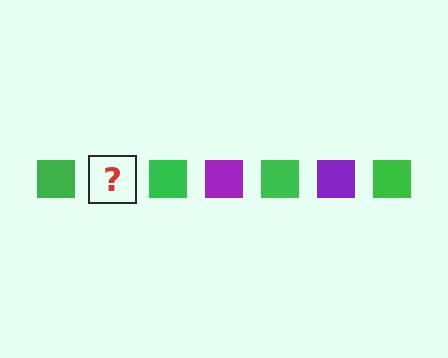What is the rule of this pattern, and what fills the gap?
The rule is that the pattern cycles through green, purple squares. The gap should be filled with a purple square.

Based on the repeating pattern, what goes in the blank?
The blank should be a purple square.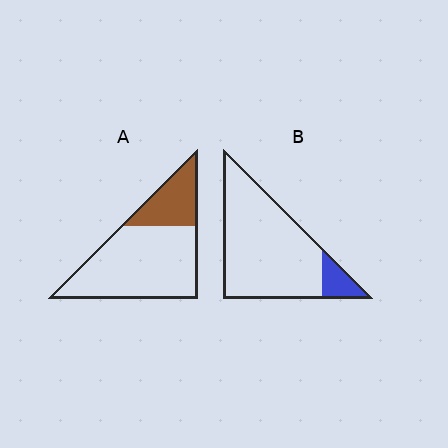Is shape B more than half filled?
No.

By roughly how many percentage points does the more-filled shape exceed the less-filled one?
By roughly 15 percentage points (A over B).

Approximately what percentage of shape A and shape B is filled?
A is approximately 25% and B is approximately 10%.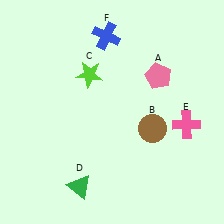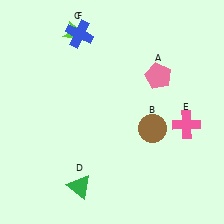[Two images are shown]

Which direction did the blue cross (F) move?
The blue cross (F) moved left.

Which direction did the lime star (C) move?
The lime star (C) moved up.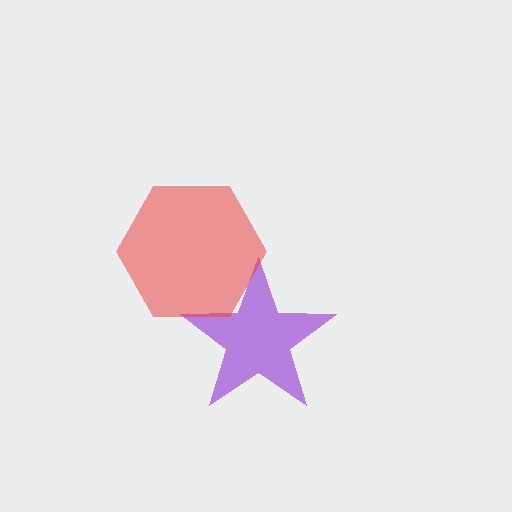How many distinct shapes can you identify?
There are 2 distinct shapes: a purple star, a red hexagon.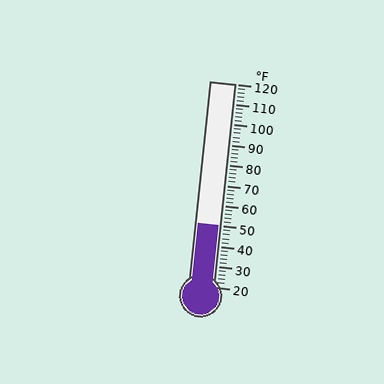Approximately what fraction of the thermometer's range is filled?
The thermometer is filled to approximately 30% of its range.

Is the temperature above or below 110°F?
The temperature is below 110°F.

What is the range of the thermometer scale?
The thermometer scale ranges from 20°F to 120°F.